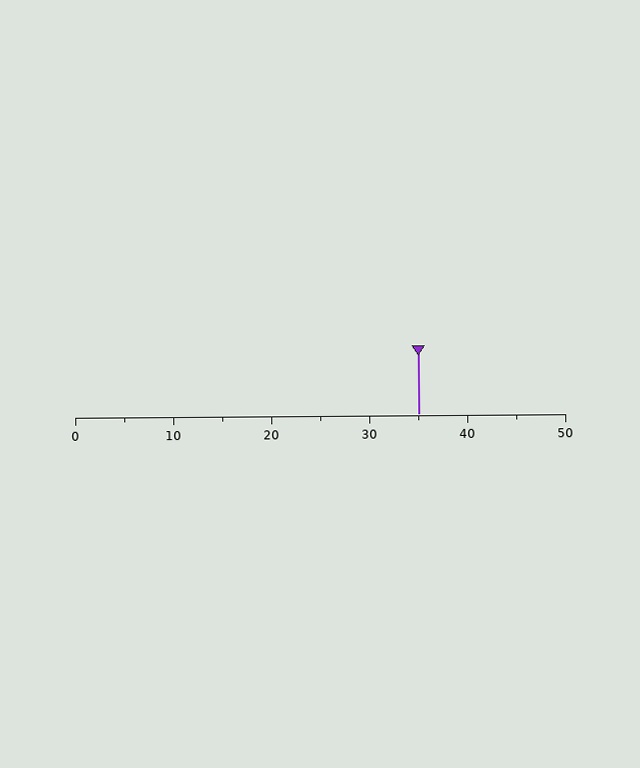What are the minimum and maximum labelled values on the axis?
The axis runs from 0 to 50.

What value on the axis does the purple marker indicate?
The marker indicates approximately 35.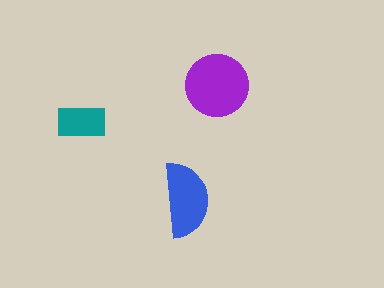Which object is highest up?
The purple circle is topmost.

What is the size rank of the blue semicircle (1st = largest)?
2nd.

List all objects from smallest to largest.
The teal rectangle, the blue semicircle, the purple circle.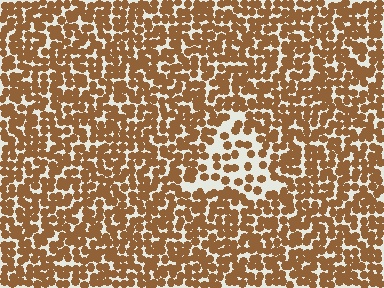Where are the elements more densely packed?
The elements are more densely packed outside the triangle boundary.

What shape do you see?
I see a triangle.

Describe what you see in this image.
The image contains small brown elements arranged at two different densities. A triangle-shaped region is visible where the elements are less densely packed than the surrounding area.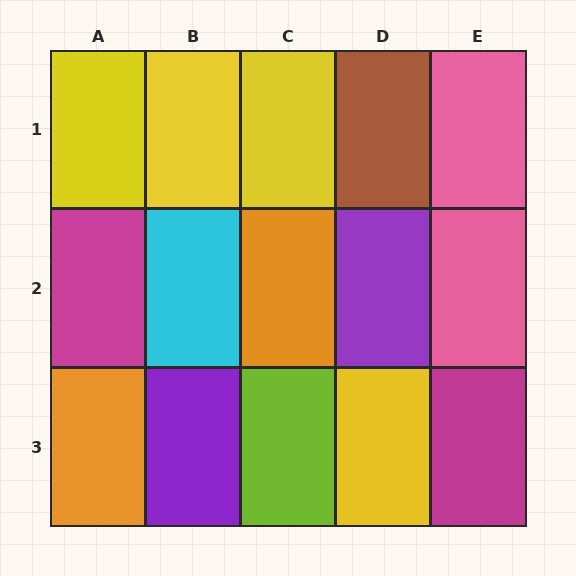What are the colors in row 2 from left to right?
Magenta, cyan, orange, purple, pink.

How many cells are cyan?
1 cell is cyan.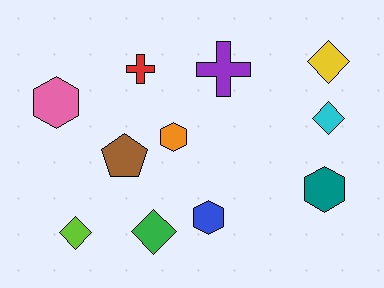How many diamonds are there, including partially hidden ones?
There are 4 diamonds.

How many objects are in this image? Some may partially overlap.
There are 11 objects.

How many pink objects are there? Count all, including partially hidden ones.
There is 1 pink object.